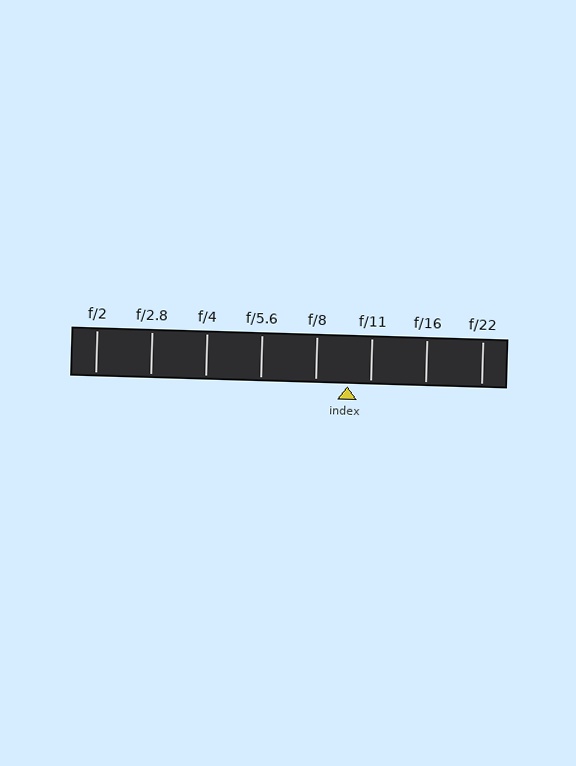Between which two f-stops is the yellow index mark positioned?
The index mark is between f/8 and f/11.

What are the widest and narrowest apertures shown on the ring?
The widest aperture shown is f/2 and the narrowest is f/22.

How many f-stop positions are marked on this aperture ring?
There are 8 f-stop positions marked.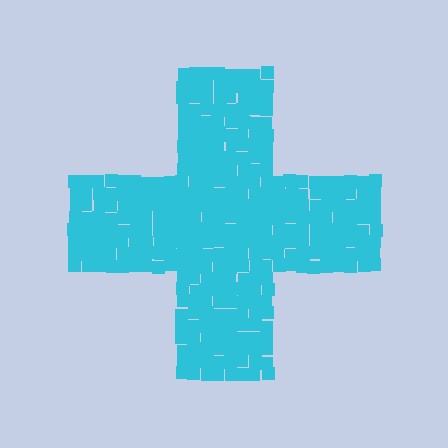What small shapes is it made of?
It is made of small squares.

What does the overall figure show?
The overall figure shows a cross.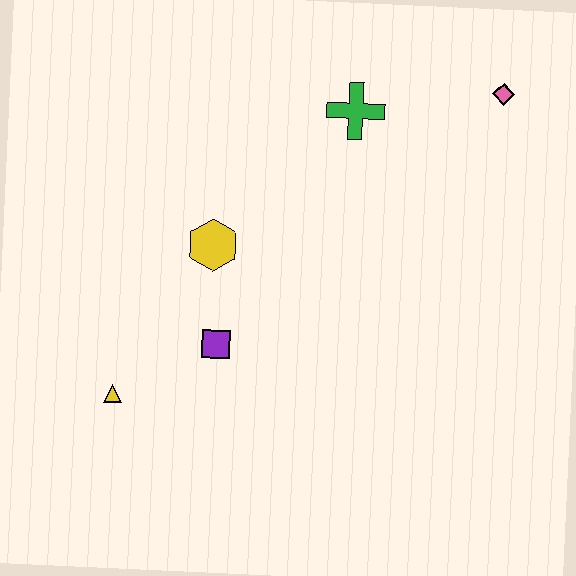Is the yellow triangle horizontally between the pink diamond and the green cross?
No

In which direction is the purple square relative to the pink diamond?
The purple square is to the left of the pink diamond.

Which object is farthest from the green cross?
The yellow triangle is farthest from the green cross.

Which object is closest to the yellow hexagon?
The purple square is closest to the yellow hexagon.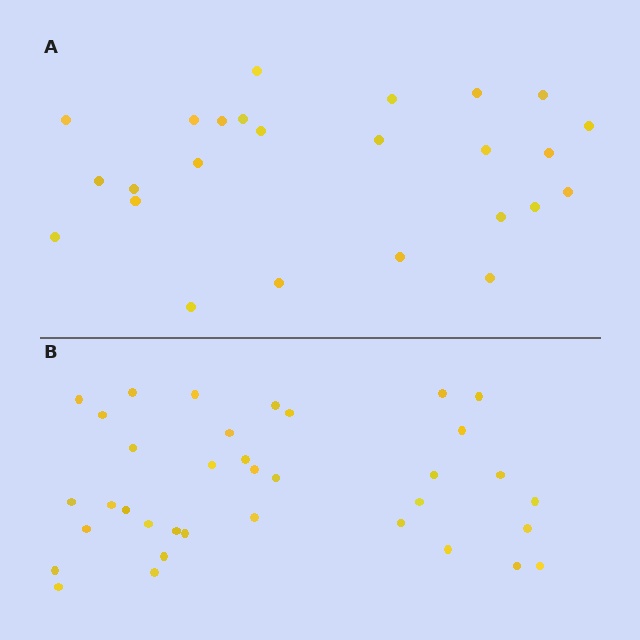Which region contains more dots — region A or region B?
Region B (the bottom region) has more dots.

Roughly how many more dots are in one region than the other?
Region B has roughly 12 or so more dots than region A.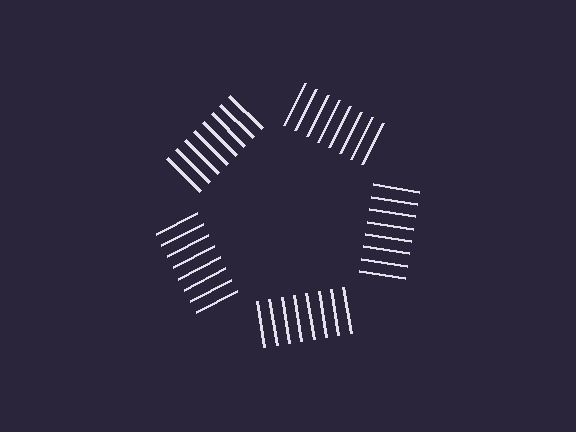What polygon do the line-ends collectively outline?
An illusory pentagon — the line segments terminate on its edges but no continuous stroke is drawn.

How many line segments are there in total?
40 — 8 along each of the 5 edges.